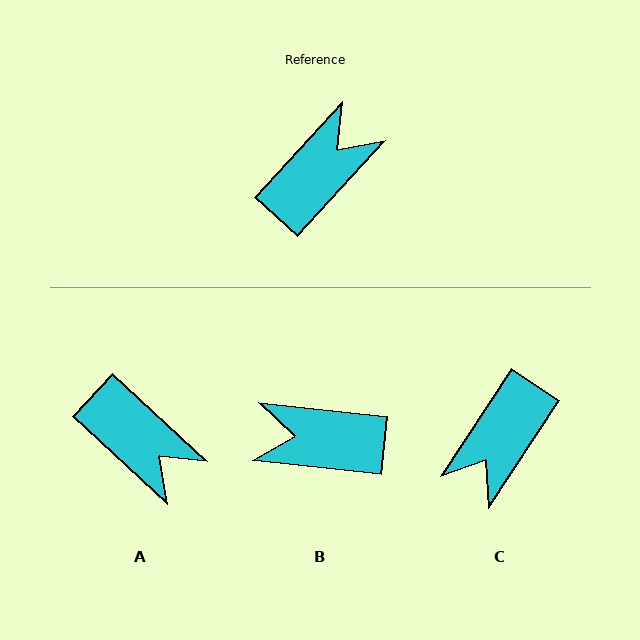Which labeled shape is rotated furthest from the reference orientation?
C, about 171 degrees away.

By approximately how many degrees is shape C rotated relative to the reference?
Approximately 171 degrees clockwise.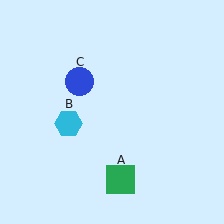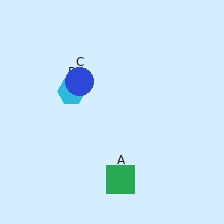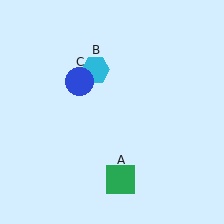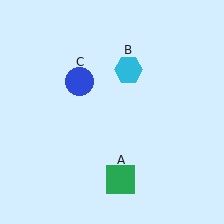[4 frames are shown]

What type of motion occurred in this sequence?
The cyan hexagon (object B) rotated clockwise around the center of the scene.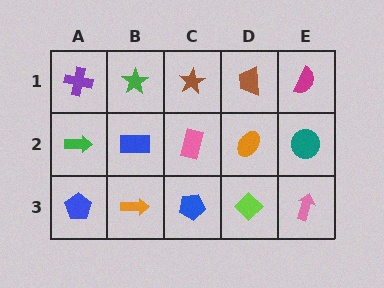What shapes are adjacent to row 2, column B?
A green star (row 1, column B), an orange arrow (row 3, column B), a green arrow (row 2, column A), a pink rectangle (row 2, column C).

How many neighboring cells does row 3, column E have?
2.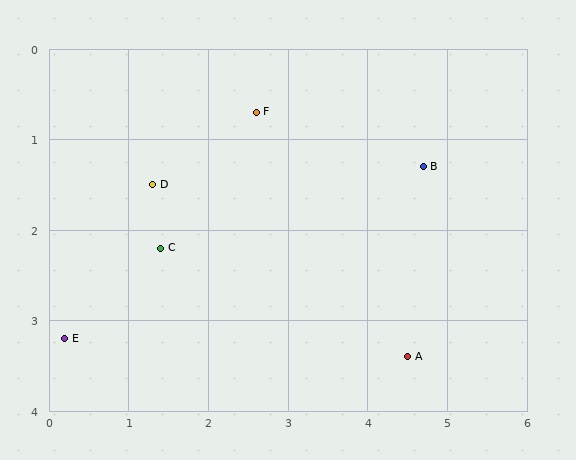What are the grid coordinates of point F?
Point F is at approximately (2.6, 0.7).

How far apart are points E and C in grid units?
Points E and C are about 1.6 grid units apart.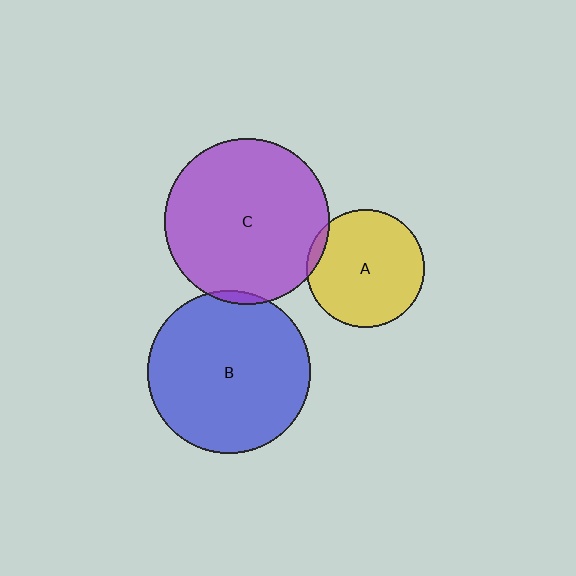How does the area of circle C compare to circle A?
Approximately 2.0 times.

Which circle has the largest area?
Circle C (purple).